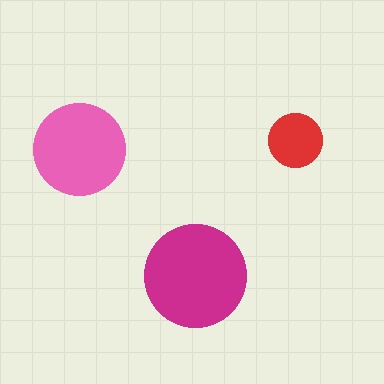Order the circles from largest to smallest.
the magenta one, the pink one, the red one.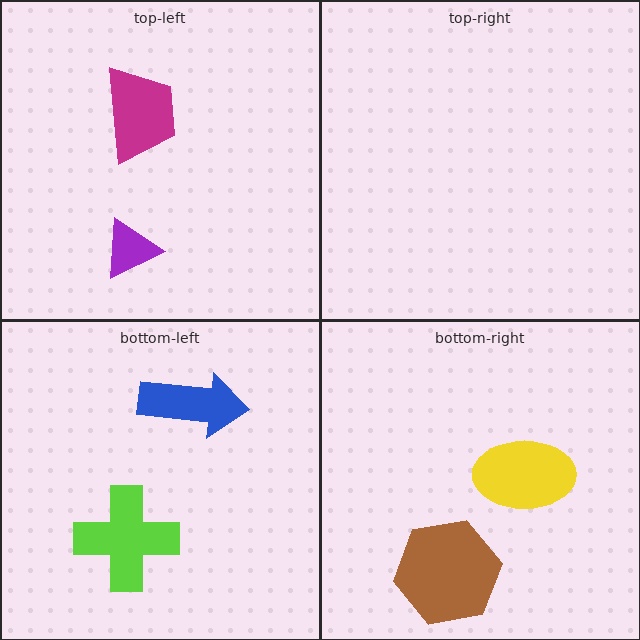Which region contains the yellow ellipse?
The bottom-right region.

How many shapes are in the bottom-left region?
2.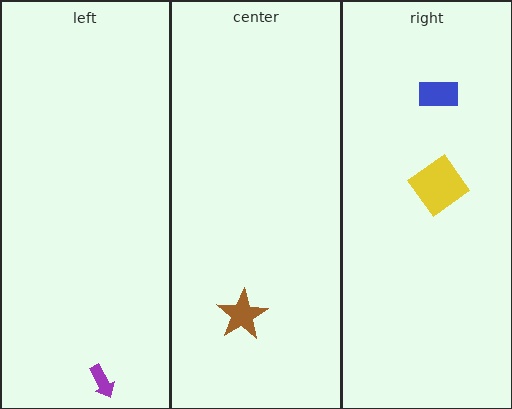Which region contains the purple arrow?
The left region.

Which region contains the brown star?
The center region.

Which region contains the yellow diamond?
The right region.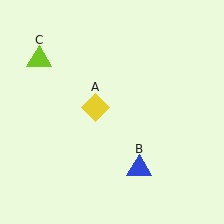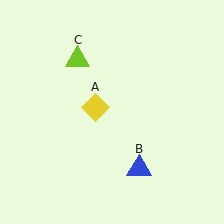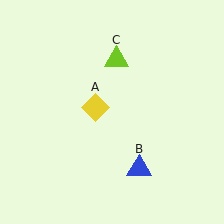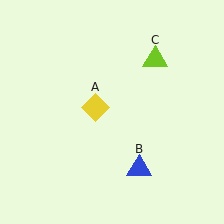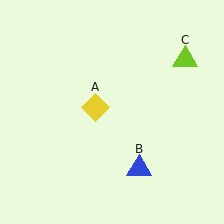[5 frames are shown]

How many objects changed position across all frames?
1 object changed position: lime triangle (object C).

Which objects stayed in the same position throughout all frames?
Yellow diamond (object A) and blue triangle (object B) remained stationary.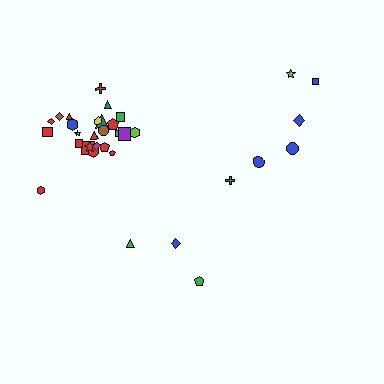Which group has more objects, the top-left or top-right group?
The top-left group.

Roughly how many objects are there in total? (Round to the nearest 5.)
Roughly 35 objects in total.